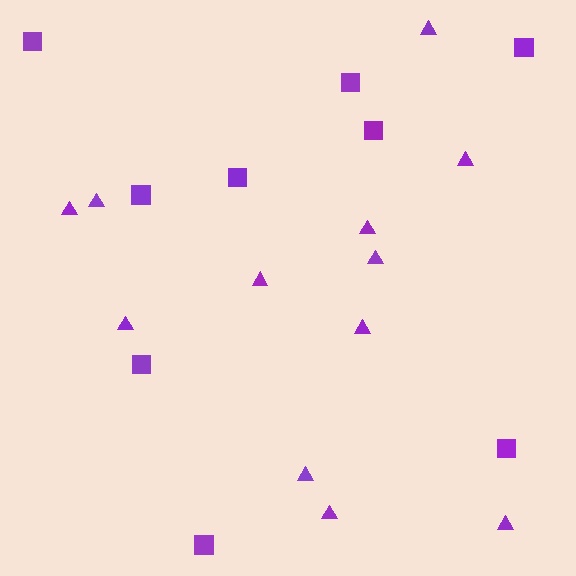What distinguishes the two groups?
There are 2 groups: one group of squares (9) and one group of triangles (12).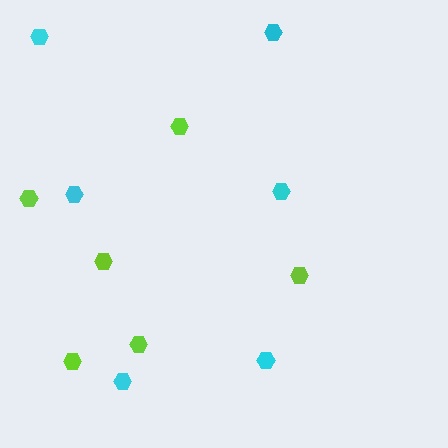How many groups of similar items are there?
There are 2 groups: one group of cyan hexagons (6) and one group of lime hexagons (6).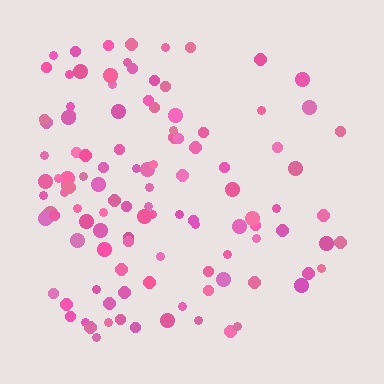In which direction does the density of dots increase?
From right to left, with the left side densest.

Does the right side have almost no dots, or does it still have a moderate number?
Still a moderate number, just noticeably fewer than the left.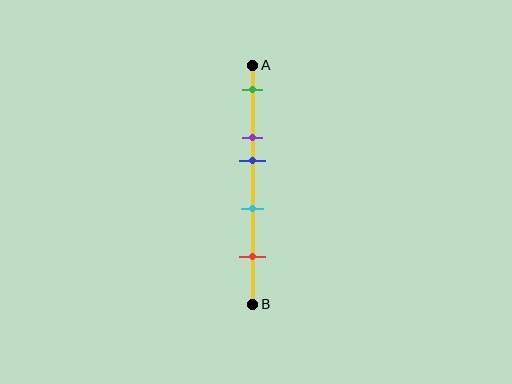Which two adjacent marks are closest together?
The purple and blue marks are the closest adjacent pair.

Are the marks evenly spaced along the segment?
No, the marks are not evenly spaced.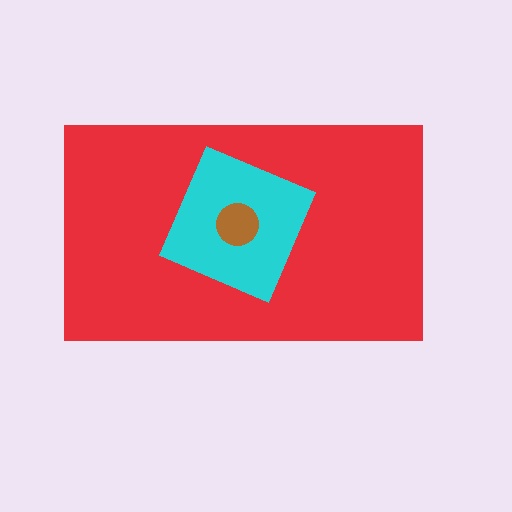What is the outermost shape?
The red rectangle.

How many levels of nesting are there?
3.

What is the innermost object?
The brown circle.